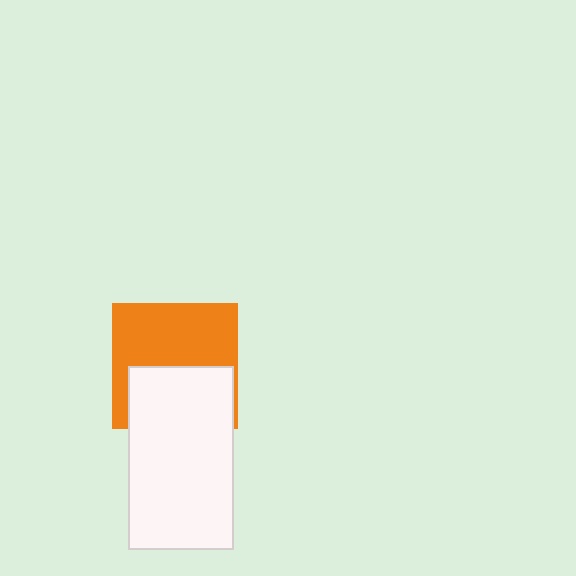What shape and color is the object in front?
The object in front is a white rectangle.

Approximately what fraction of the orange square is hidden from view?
Roughly 43% of the orange square is hidden behind the white rectangle.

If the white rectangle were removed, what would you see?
You would see the complete orange square.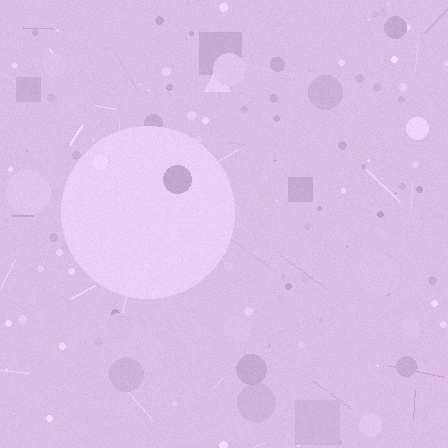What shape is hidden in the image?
A circle is hidden in the image.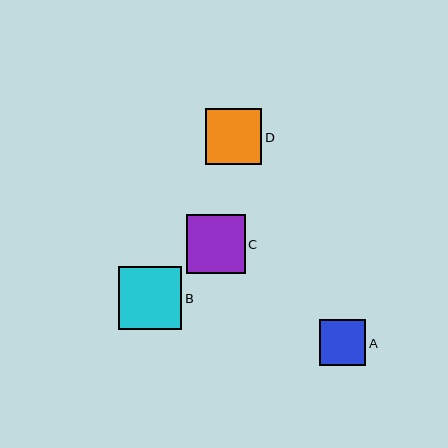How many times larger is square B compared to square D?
Square B is approximately 1.1 times the size of square D.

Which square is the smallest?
Square A is the smallest with a size of approximately 47 pixels.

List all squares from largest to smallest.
From largest to smallest: B, C, D, A.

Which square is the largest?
Square B is the largest with a size of approximately 64 pixels.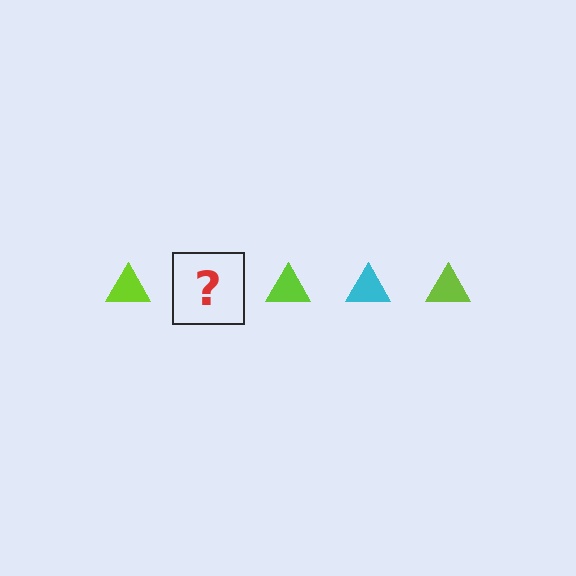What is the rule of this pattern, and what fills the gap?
The rule is that the pattern cycles through lime, cyan triangles. The gap should be filled with a cyan triangle.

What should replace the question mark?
The question mark should be replaced with a cyan triangle.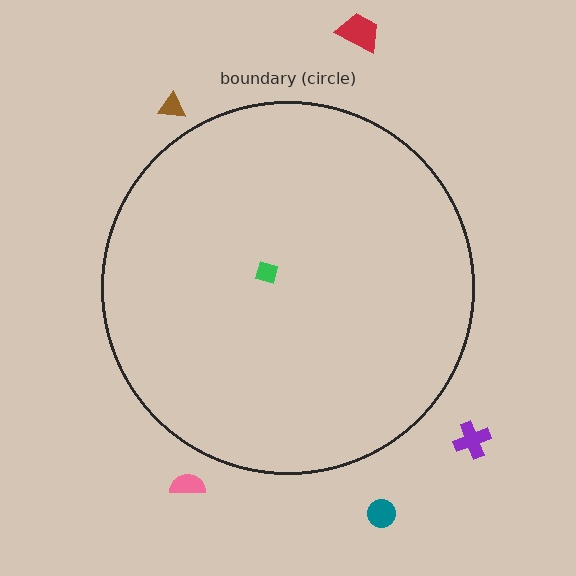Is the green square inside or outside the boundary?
Inside.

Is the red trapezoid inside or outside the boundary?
Outside.